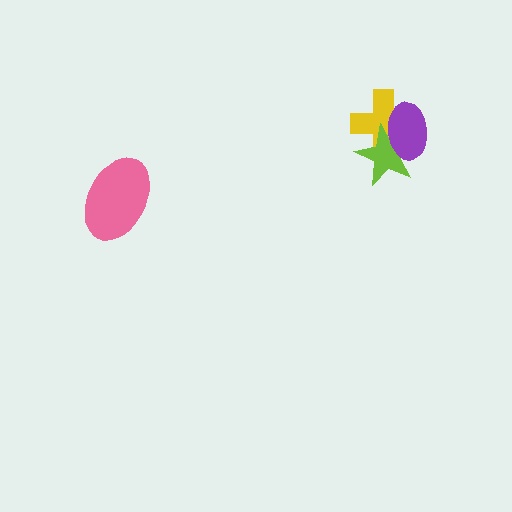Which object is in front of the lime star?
The purple ellipse is in front of the lime star.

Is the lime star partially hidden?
Yes, it is partially covered by another shape.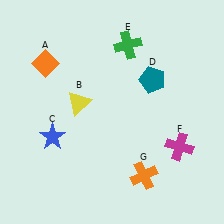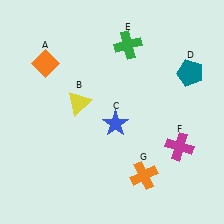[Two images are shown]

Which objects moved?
The objects that moved are: the blue star (C), the teal pentagon (D).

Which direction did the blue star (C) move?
The blue star (C) moved right.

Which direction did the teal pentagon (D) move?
The teal pentagon (D) moved right.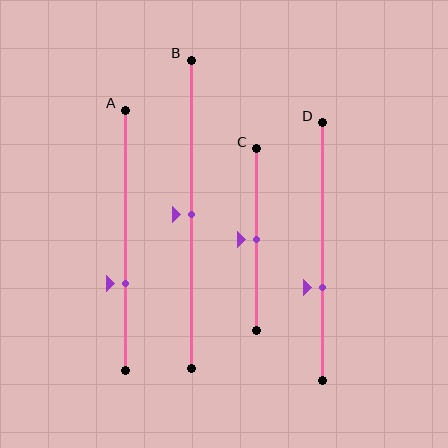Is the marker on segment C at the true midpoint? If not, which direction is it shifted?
Yes, the marker on segment C is at the true midpoint.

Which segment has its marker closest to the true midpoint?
Segment B has its marker closest to the true midpoint.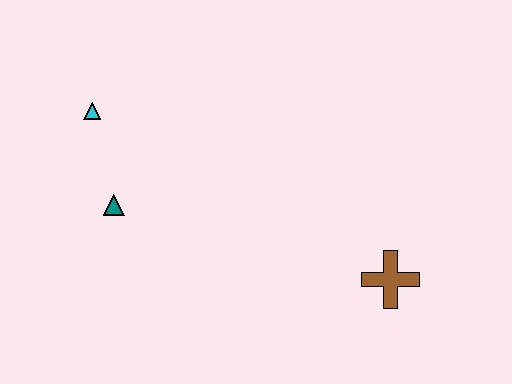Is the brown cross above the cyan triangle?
No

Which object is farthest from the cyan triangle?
The brown cross is farthest from the cyan triangle.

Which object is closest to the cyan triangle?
The teal triangle is closest to the cyan triangle.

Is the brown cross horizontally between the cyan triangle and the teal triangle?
No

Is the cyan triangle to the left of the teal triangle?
Yes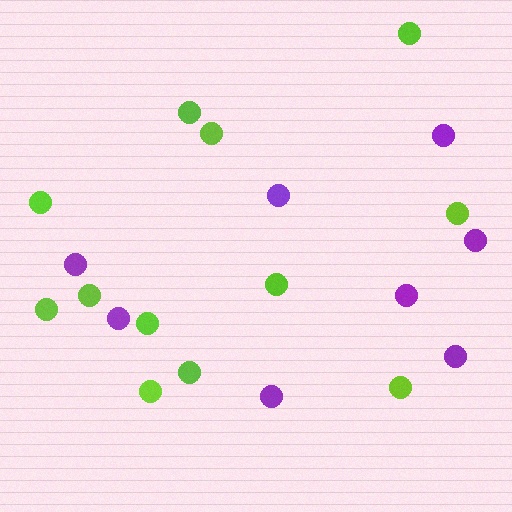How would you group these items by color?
There are 2 groups: one group of purple circles (8) and one group of lime circles (12).